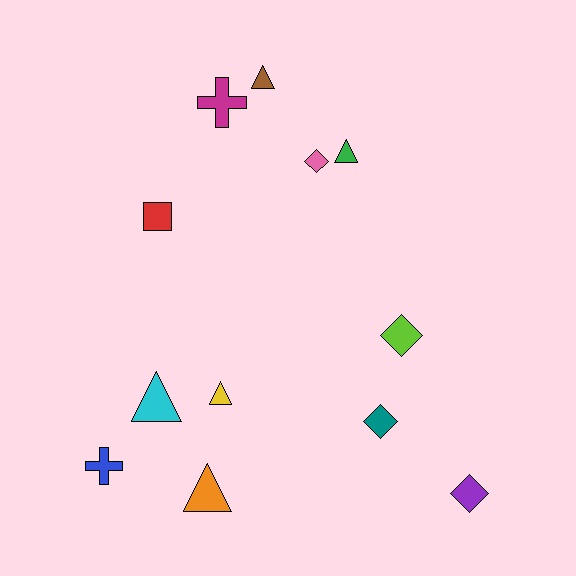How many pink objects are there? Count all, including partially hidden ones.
There is 1 pink object.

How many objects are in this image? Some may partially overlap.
There are 12 objects.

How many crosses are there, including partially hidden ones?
There are 2 crosses.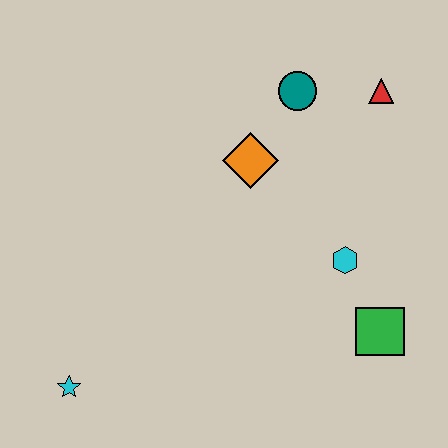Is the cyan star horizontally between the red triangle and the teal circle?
No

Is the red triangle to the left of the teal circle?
No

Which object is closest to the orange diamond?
The teal circle is closest to the orange diamond.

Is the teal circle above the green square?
Yes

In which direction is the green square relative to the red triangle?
The green square is below the red triangle.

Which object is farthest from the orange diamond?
The cyan star is farthest from the orange diamond.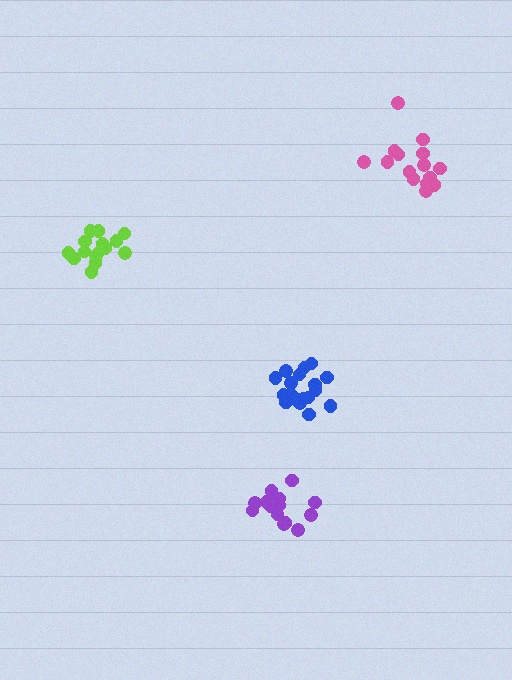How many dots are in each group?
Group 1: 17 dots, Group 2: 19 dots, Group 3: 15 dots, Group 4: 15 dots (66 total).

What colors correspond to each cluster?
The clusters are colored: purple, blue, lime, pink.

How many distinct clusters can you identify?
There are 4 distinct clusters.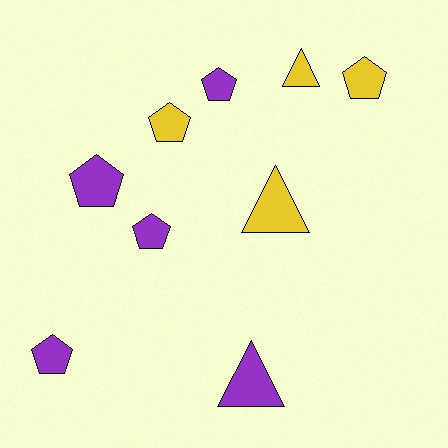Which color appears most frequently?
Purple, with 5 objects.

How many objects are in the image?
There are 9 objects.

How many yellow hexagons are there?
There are no yellow hexagons.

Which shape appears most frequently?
Pentagon, with 6 objects.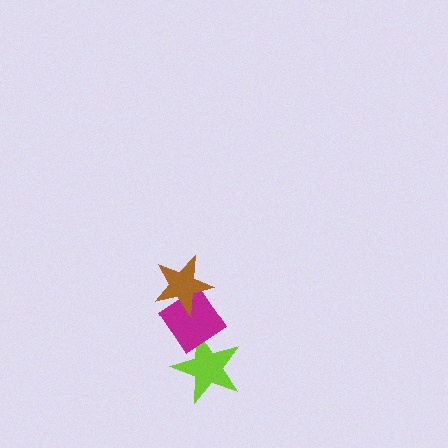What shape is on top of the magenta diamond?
The brown star is on top of the magenta diamond.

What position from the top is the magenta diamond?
The magenta diamond is 2nd from the top.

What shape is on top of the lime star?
The magenta diamond is on top of the lime star.